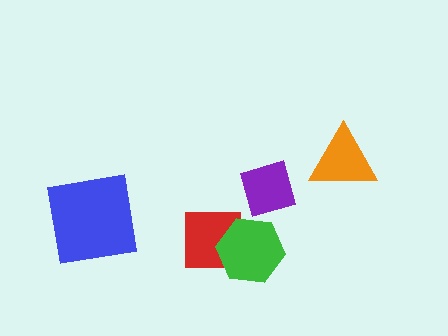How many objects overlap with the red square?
1 object overlaps with the red square.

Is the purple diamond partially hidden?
No, no other shape covers it.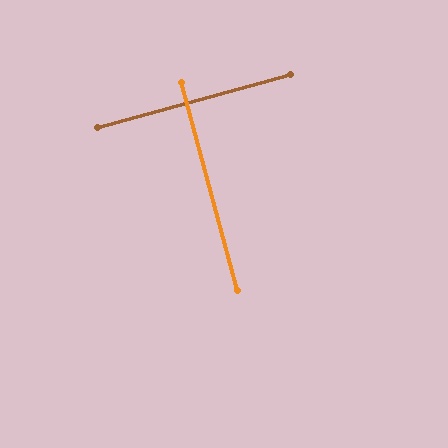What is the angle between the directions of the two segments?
Approximately 90 degrees.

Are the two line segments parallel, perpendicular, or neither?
Perpendicular — they meet at approximately 90°.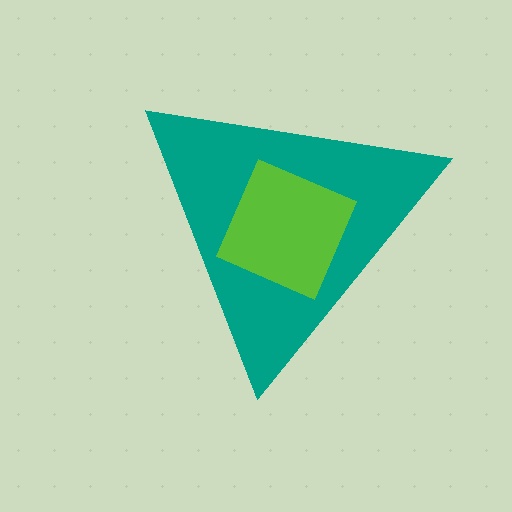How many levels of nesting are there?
2.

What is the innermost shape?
The lime diamond.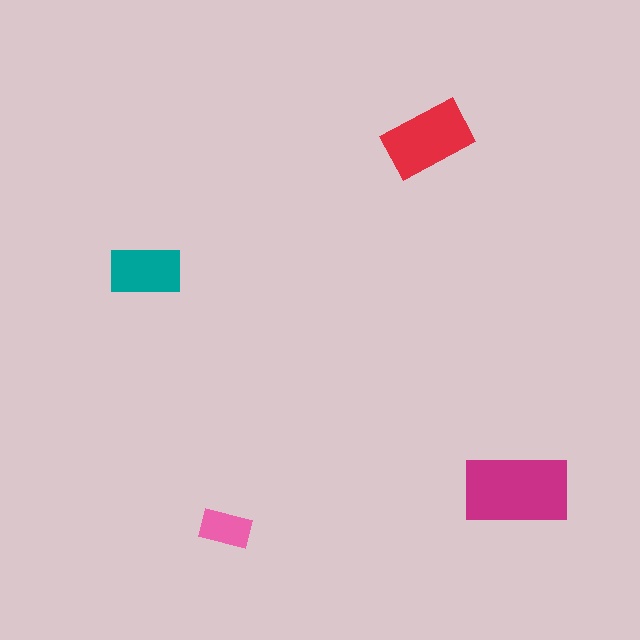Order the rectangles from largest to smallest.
the magenta one, the red one, the teal one, the pink one.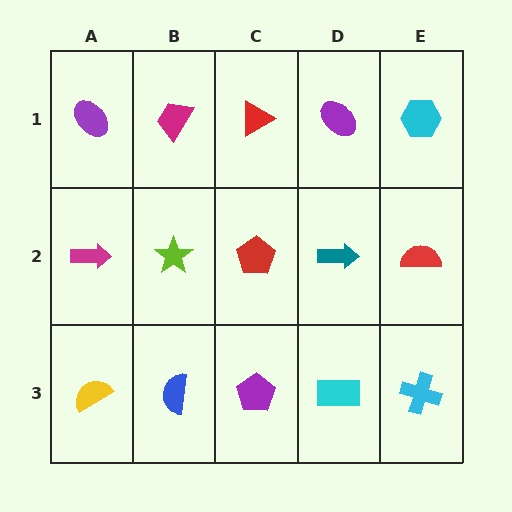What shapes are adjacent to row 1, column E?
A red semicircle (row 2, column E), a purple ellipse (row 1, column D).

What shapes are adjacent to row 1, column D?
A teal arrow (row 2, column D), a red triangle (row 1, column C), a cyan hexagon (row 1, column E).